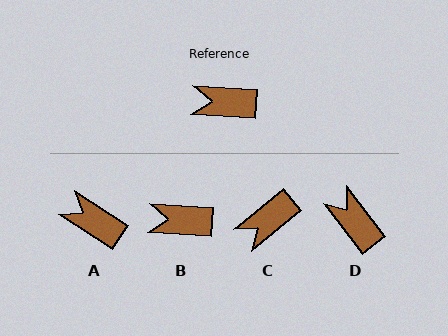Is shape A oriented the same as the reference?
No, it is off by about 29 degrees.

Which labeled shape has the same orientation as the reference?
B.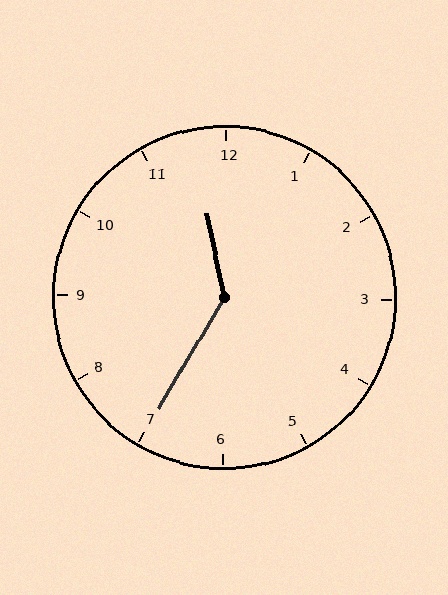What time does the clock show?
11:35.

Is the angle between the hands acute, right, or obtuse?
It is obtuse.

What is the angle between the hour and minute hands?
Approximately 138 degrees.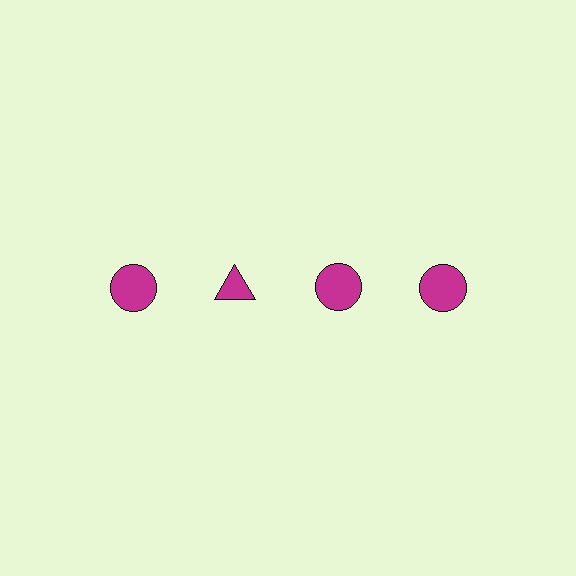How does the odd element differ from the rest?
It has a different shape: triangle instead of circle.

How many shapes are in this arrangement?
There are 4 shapes arranged in a grid pattern.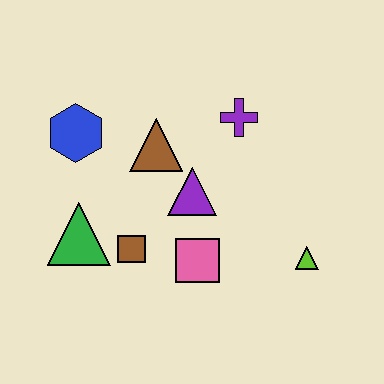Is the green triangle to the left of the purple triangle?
Yes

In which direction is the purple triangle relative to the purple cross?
The purple triangle is below the purple cross.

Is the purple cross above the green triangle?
Yes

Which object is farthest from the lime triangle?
The blue hexagon is farthest from the lime triangle.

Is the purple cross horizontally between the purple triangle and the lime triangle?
Yes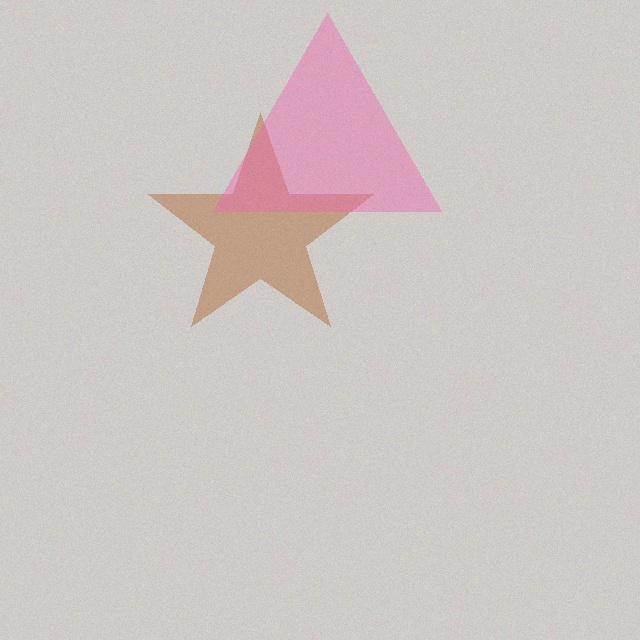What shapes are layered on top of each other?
The layered shapes are: a brown star, a pink triangle.